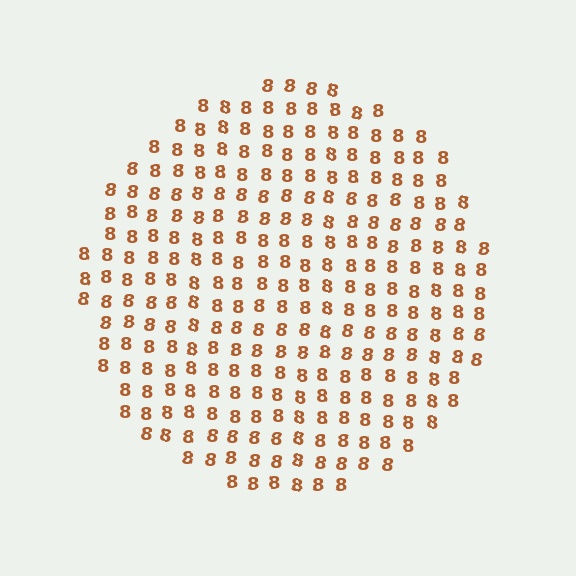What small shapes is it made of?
It is made of small digit 8's.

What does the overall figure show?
The overall figure shows a circle.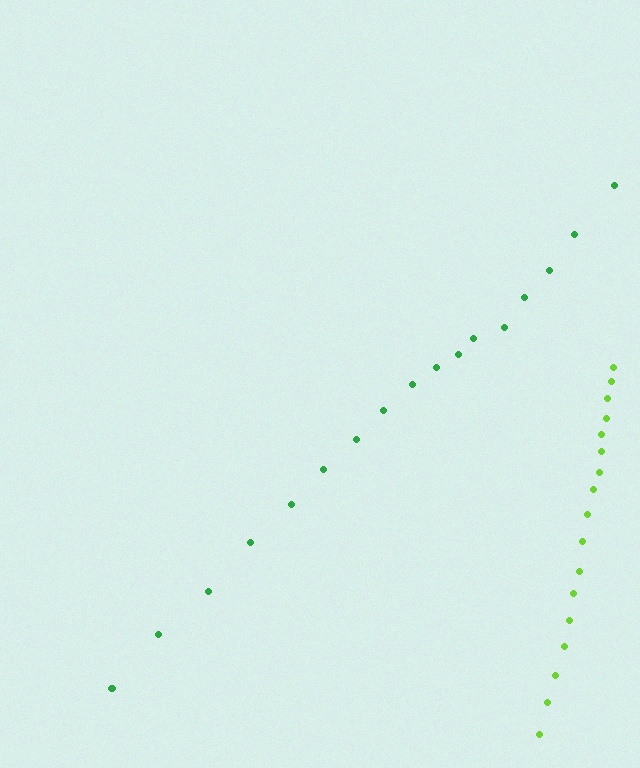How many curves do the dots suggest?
There are 2 distinct paths.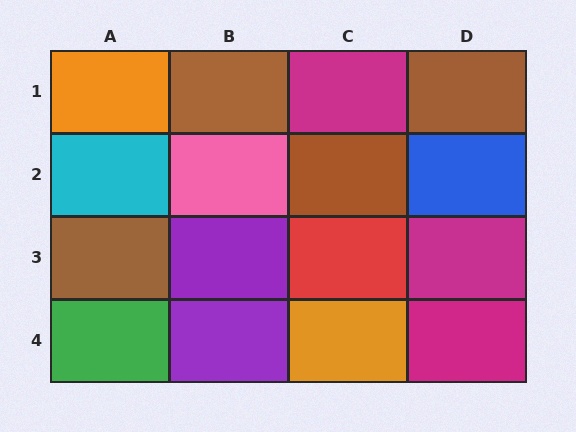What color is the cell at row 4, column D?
Magenta.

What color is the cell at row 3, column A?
Brown.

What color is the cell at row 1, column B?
Brown.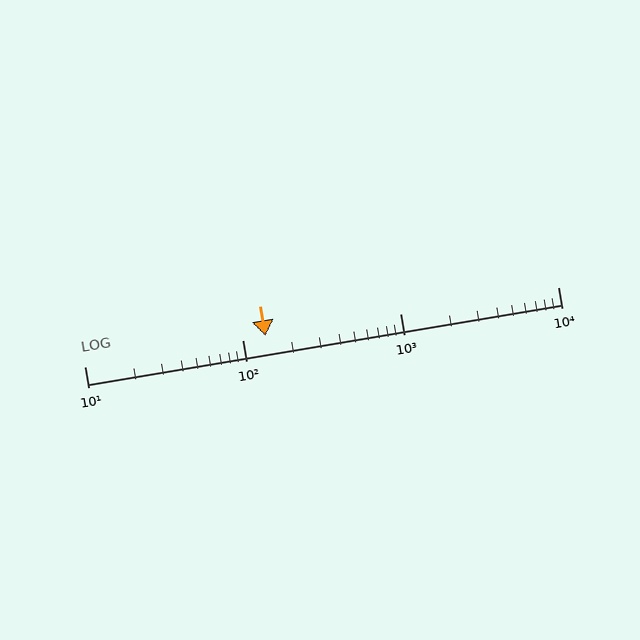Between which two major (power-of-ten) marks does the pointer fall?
The pointer is between 100 and 1000.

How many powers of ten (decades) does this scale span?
The scale spans 3 decades, from 10 to 10000.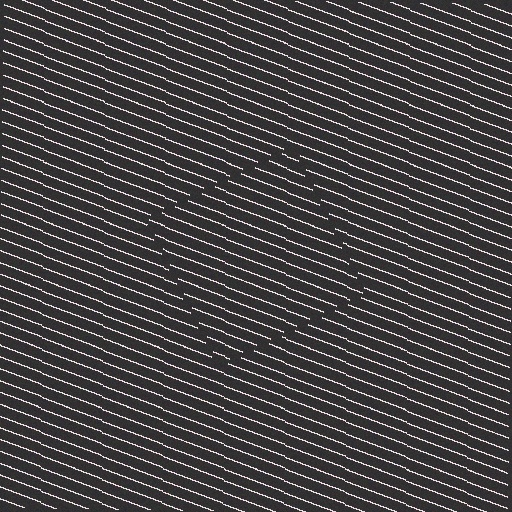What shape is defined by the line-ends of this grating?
An illusory square. The interior of the shape contains the same grating, shifted by half a period — the contour is defined by the phase discontinuity where line-ends from the inner and outer gratings abut.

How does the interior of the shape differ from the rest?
The interior of the shape contains the same grating, shifted by half a period — the contour is defined by the phase discontinuity where line-ends from the inner and outer gratings abut.